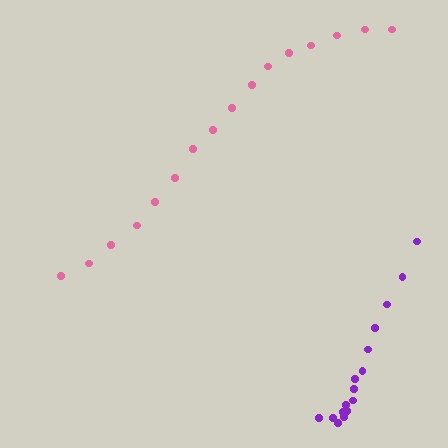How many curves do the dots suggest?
There are 2 distinct paths.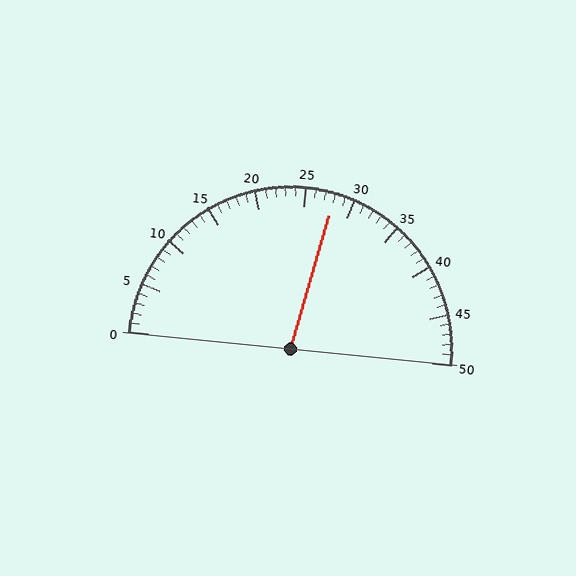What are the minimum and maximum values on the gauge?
The gauge ranges from 0 to 50.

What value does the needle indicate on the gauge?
The needle indicates approximately 28.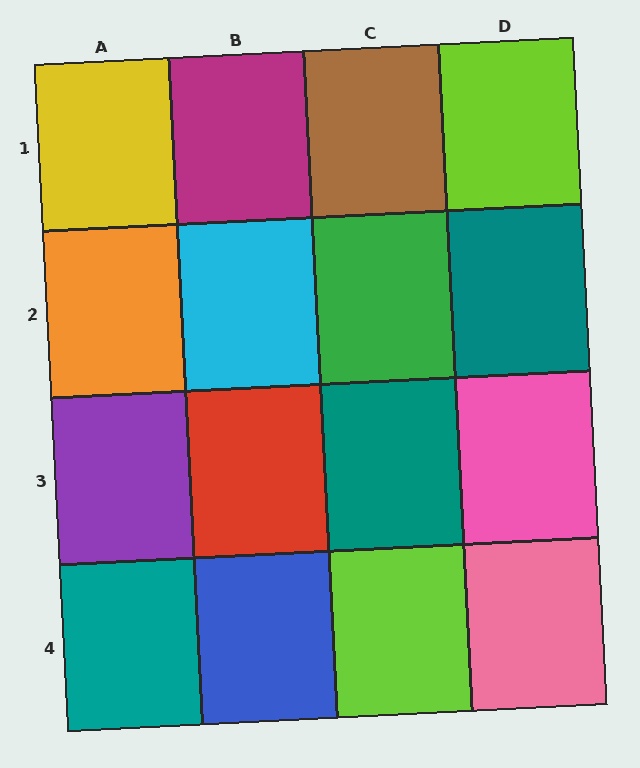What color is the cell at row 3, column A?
Purple.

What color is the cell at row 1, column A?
Yellow.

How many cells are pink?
2 cells are pink.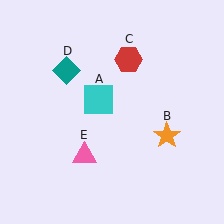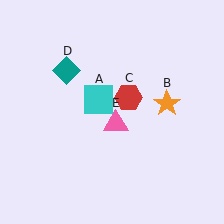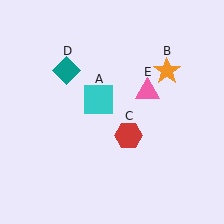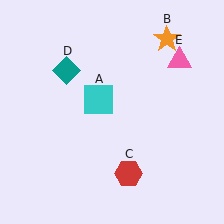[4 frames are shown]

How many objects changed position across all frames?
3 objects changed position: orange star (object B), red hexagon (object C), pink triangle (object E).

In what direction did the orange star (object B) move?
The orange star (object B) moved up.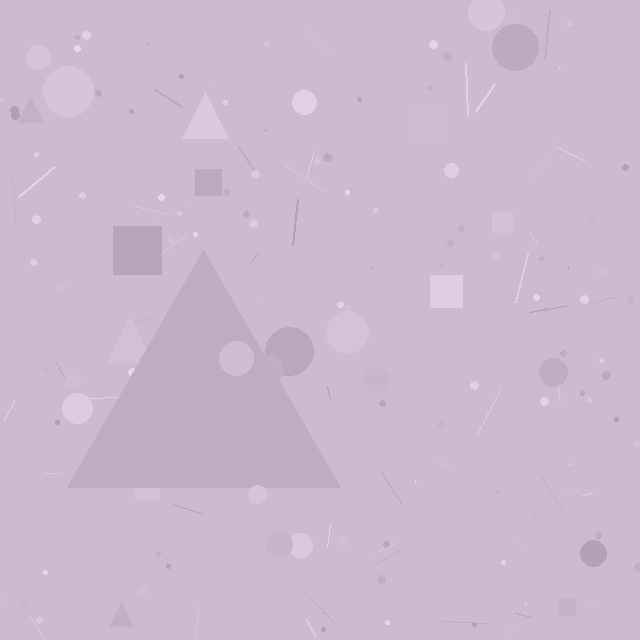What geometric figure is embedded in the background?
A triangle is embedded in the background.